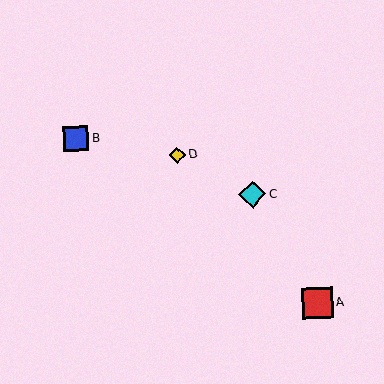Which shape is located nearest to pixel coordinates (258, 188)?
The cyan diamond (labeled C) at (252, 194) is nearest to that location.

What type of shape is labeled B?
Shape B is a blue square.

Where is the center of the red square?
The center of the red square is at (318, 303).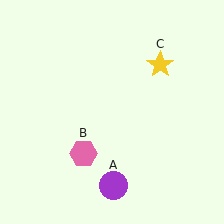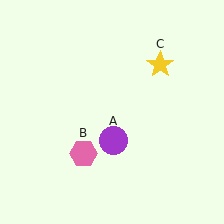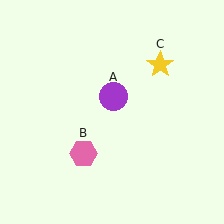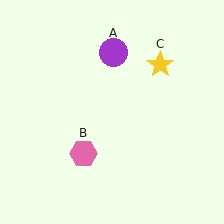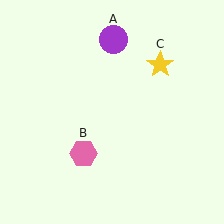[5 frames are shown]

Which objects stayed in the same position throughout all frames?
Pink hexagon (object B) and yellow star (object C) remained stationary.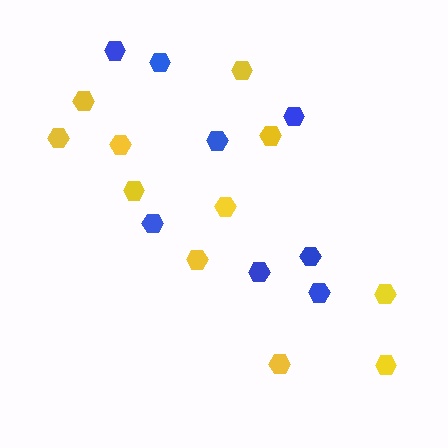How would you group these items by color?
There are 2 groups: one group of blue hexagons (8) and one group of yellow hexagons (11).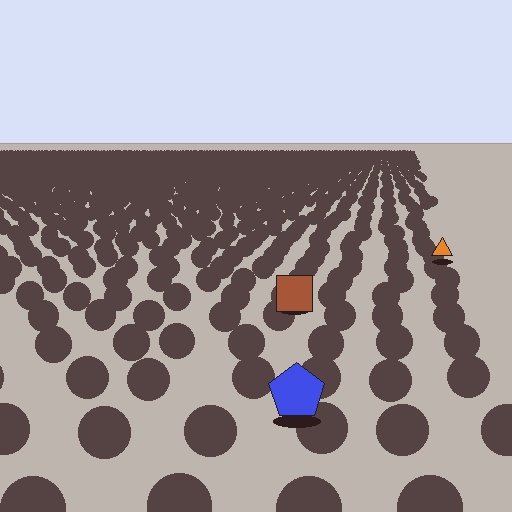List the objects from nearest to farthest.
From nearest to farthest: the blue pentagon, the brown square, the orange triangle.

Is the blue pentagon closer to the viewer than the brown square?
Yes. The blue pentagon is closer — you can tell from the texture gradient: the ground texture is coarser near it.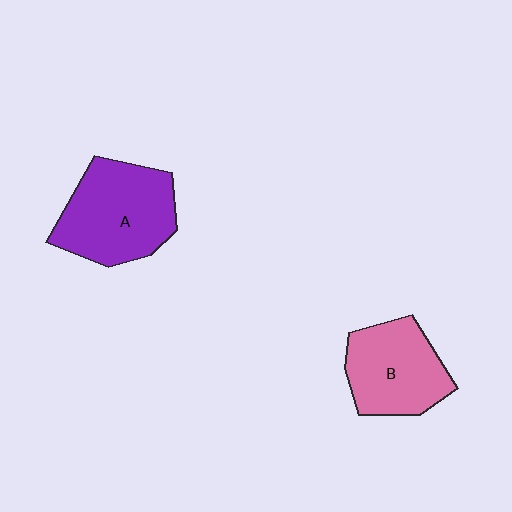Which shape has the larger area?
Shape A (purple).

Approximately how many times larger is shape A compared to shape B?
Approximately 1.2 times.